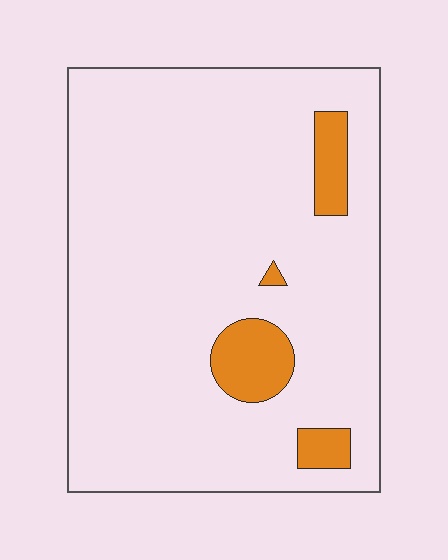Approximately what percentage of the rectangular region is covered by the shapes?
Approximately 10%.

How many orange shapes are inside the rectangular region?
4.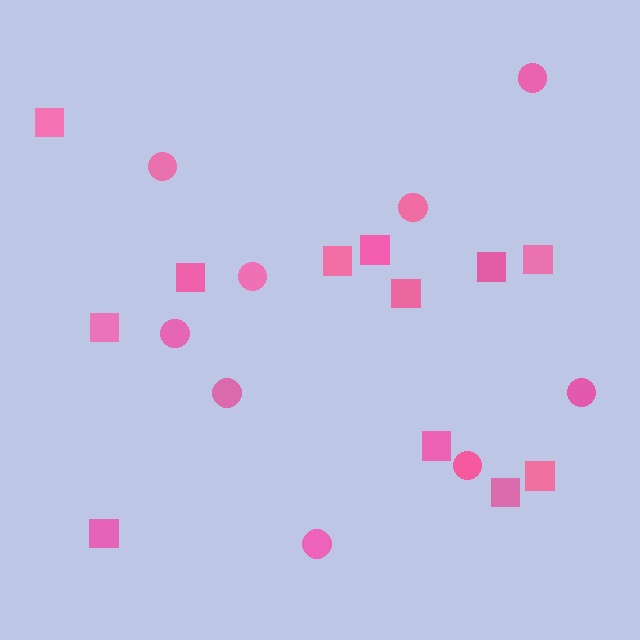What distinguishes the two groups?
There are 2 groups: one group of squares (12) and one group of circles (9).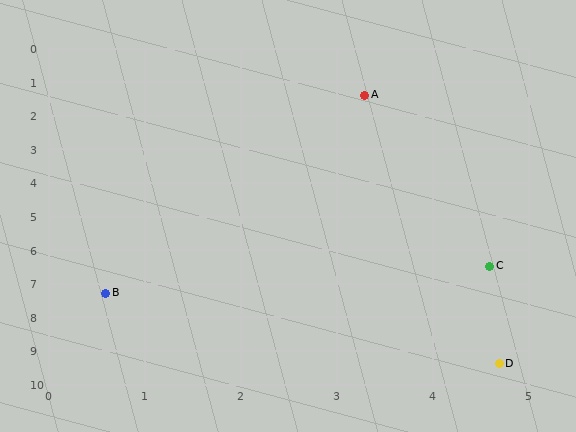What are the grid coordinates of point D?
Point D is at approximately (4.7, 9.4).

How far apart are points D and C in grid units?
Points D and C are about 2.9 grid units apart.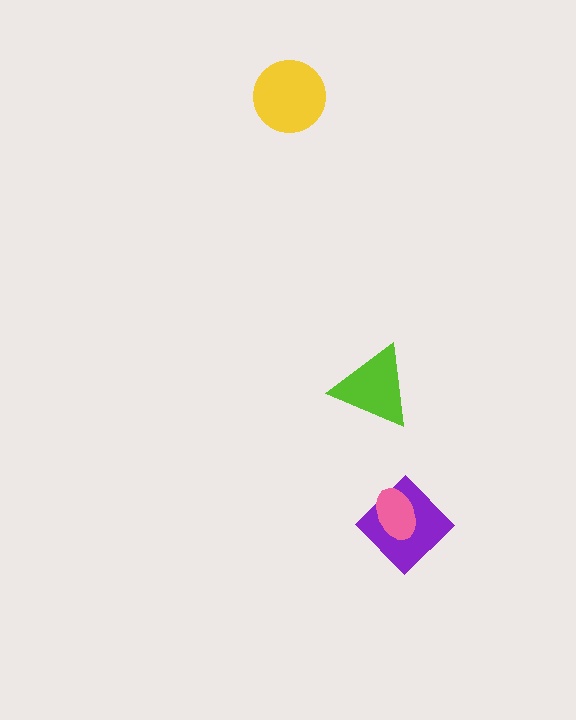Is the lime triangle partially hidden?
No, no other shape covers it.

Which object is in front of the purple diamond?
The pink ellipse is in front of the purple diamond.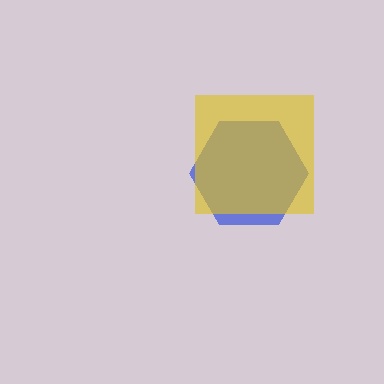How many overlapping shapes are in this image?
There are 2 overlapping shapes in the image.